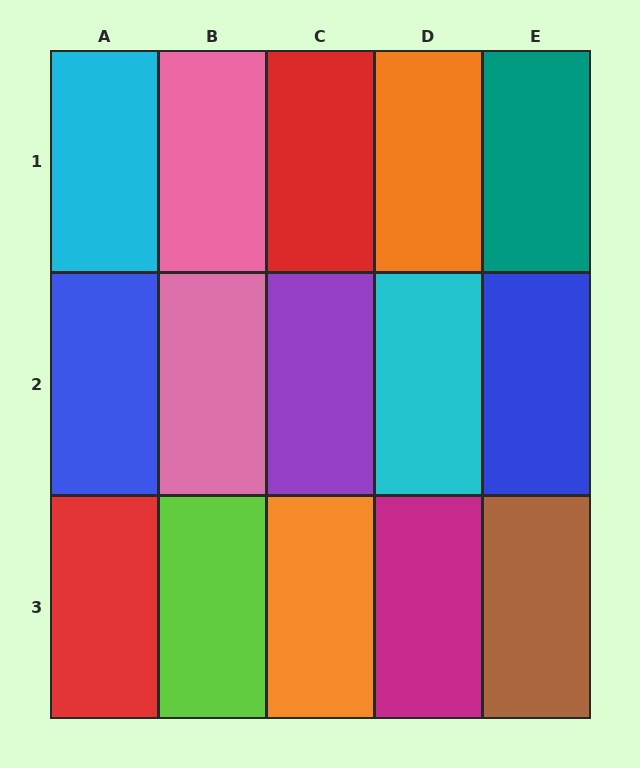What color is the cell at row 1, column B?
Pink.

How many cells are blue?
2 cells are blue.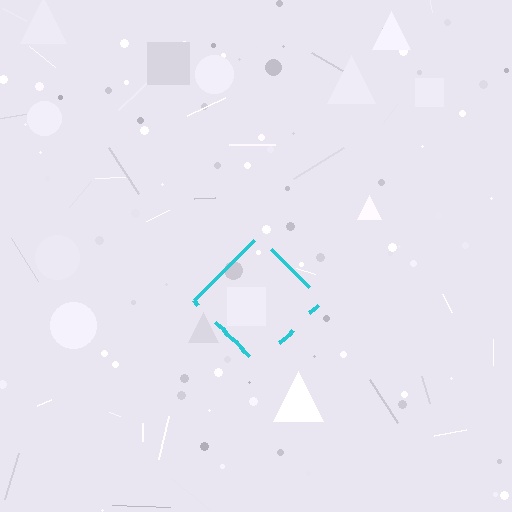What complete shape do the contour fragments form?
The contour fragments form a diamond.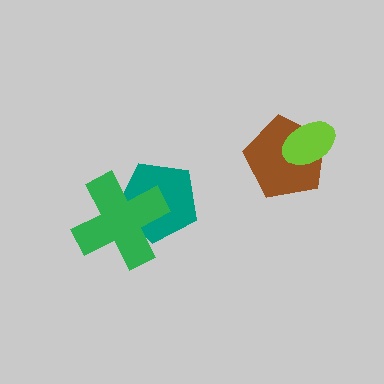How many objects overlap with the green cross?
1 object overlaps with the green cross.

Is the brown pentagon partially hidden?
Yes, it is partially covered by another shape.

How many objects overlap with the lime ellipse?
1 object overlaps with the lime ellipse.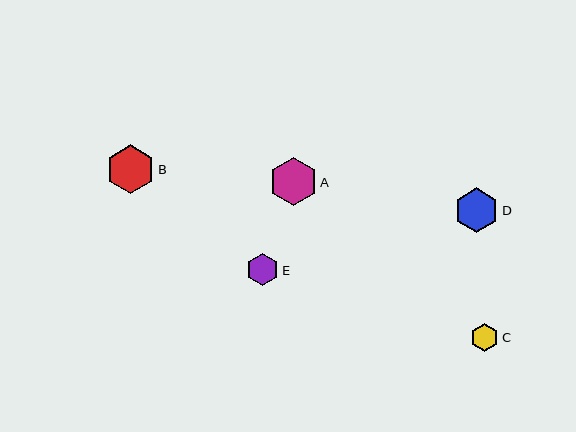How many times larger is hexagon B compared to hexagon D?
Hexagon B is approximately 1.1 times the size of hexagon D.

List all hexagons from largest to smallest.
From largest to smallest: B, A, D, E, C.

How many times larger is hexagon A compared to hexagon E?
Hexagon A is approximately 1.5 times the size of hexagon E.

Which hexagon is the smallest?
Hexagon C is the smallest with a size of approximately 28 pixels.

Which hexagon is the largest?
Hexagon B is the largest with a size of approximately 49 pixels.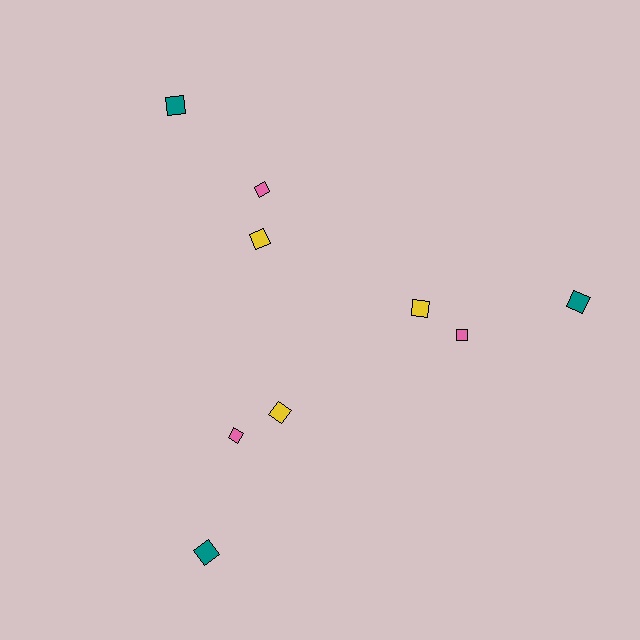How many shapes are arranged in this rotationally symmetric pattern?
There are 9 shapes, arranged in 3 groups of 3.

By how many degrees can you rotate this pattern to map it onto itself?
The pattern maps onto itself every 120 degrees of rotation.